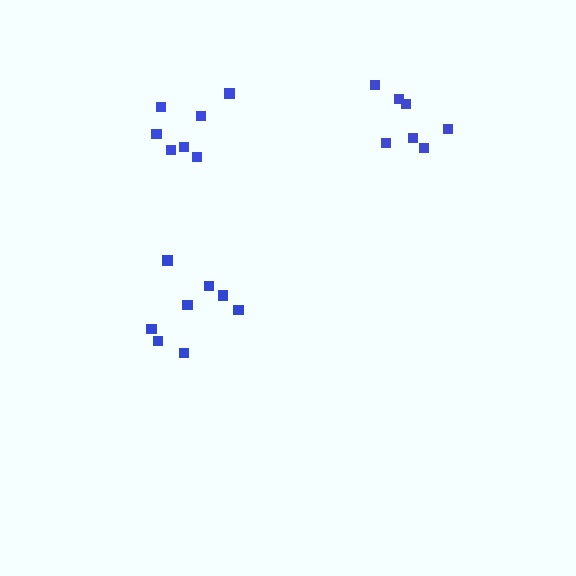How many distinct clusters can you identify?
There are 3 distinct clusters.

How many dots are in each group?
Group 1: 8 dots, Group 2: 7 dots, Group 3: 7 dots (22 total).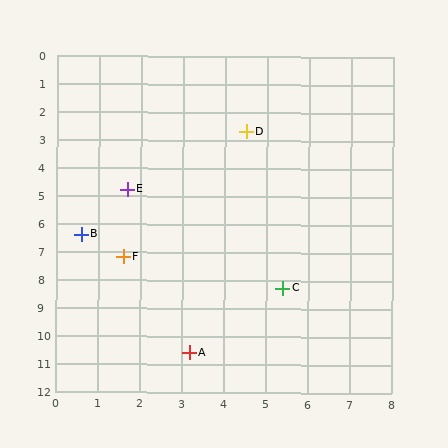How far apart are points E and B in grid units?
Points E and B are about 1.9 grid units apart.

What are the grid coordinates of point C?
Point C is at approximately (5.4, 8.3).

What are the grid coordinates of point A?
Point A is at approximately (3.2, 10.6).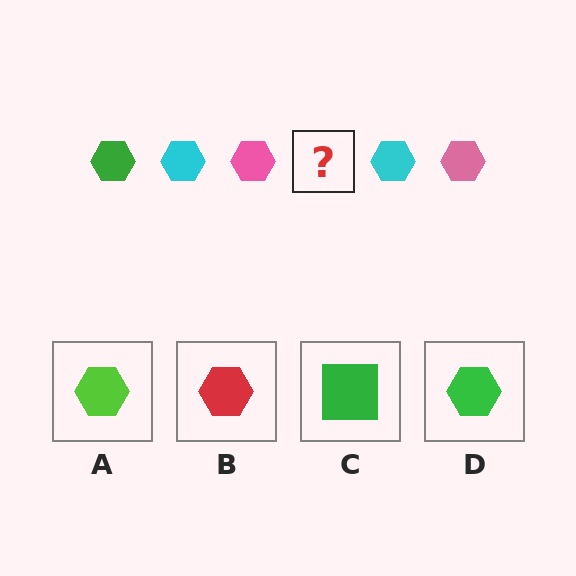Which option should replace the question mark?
Option D.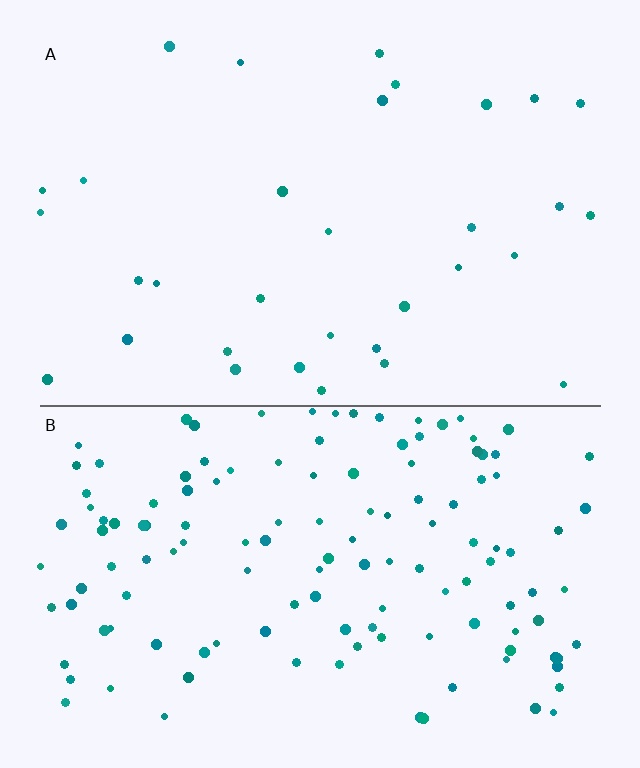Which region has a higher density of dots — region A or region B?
B (the bottom).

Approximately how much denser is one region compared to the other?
Approximately 4.1× — region B over region A.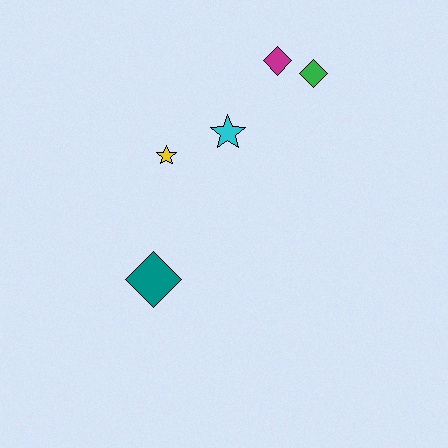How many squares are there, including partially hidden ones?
There are no squares.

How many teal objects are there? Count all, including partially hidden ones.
There is 1 teal object.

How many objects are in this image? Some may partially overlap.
There are 5 objects.